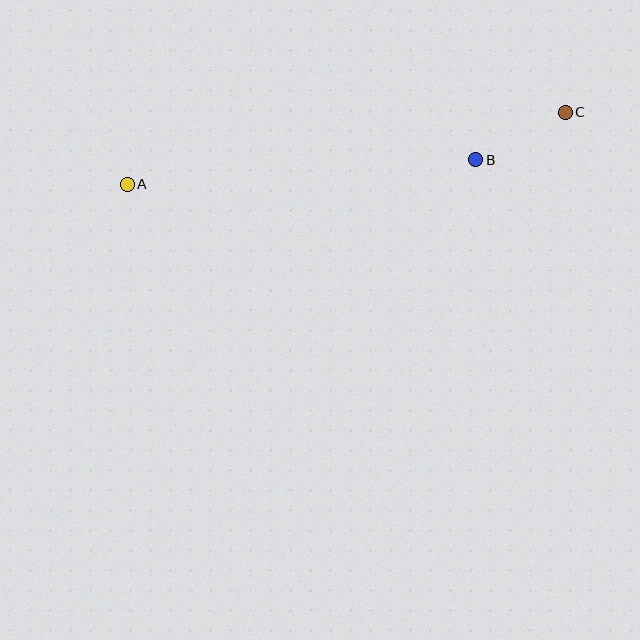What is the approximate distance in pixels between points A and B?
The distance between A and B is approximately 349 pixels.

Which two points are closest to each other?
Points B and C are closest to each other.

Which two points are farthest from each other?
Points A and C are farthest from each other.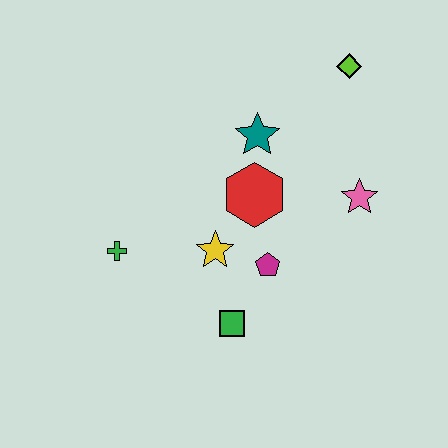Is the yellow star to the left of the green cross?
No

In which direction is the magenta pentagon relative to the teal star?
The magenta pentagon is below the teal star.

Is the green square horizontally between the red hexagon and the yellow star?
Yes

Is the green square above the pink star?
No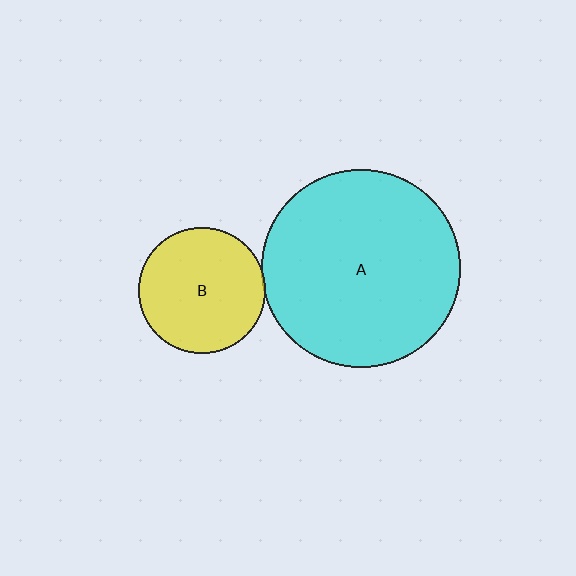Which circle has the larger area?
Circle A (cyan).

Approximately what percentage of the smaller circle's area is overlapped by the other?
Approximately 5%.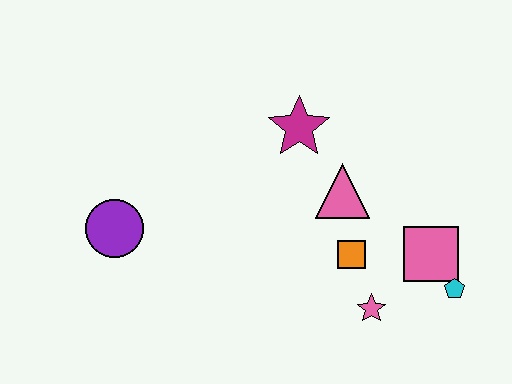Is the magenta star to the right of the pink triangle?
No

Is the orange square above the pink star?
Yes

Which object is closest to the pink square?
The cyan pentagon is closest to the pink square.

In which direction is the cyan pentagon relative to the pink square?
The cyan pentagon is below the pink square.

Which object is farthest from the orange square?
The purple circle is farthest from the orange square.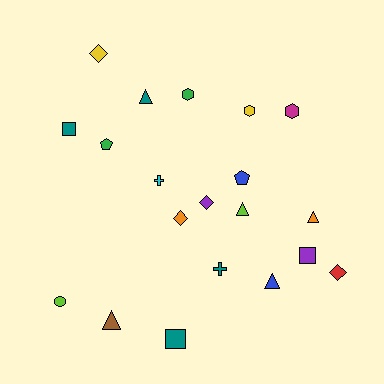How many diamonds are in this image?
There are 4 diamonds.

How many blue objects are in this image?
There are 2 blue objects.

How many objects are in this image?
There are 20 objects.